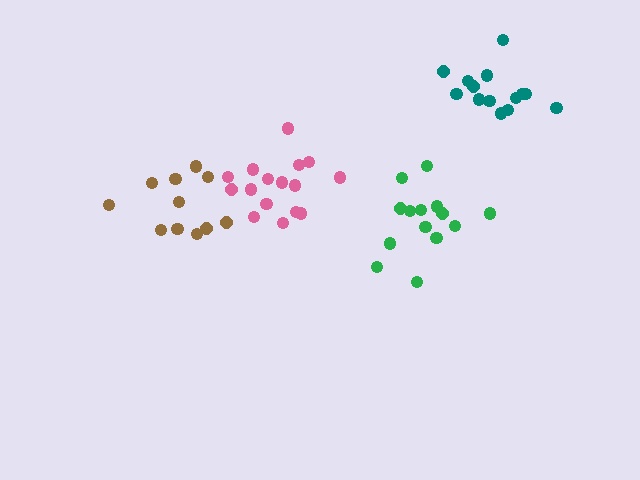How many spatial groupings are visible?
There are 4 spatial groupings.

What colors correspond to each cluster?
The clusters are colored: teal, green, pink, brown.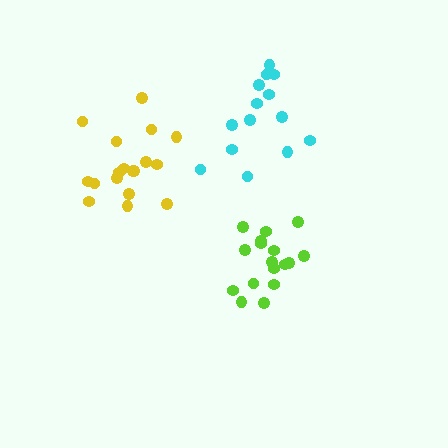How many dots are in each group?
Group 1: 17 dots, Group 2: 18 dots, Group 3: 14 dots (49 total).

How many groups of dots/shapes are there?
There are 3 groups.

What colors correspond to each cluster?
The clusters are colored: lime, yellow, cyan.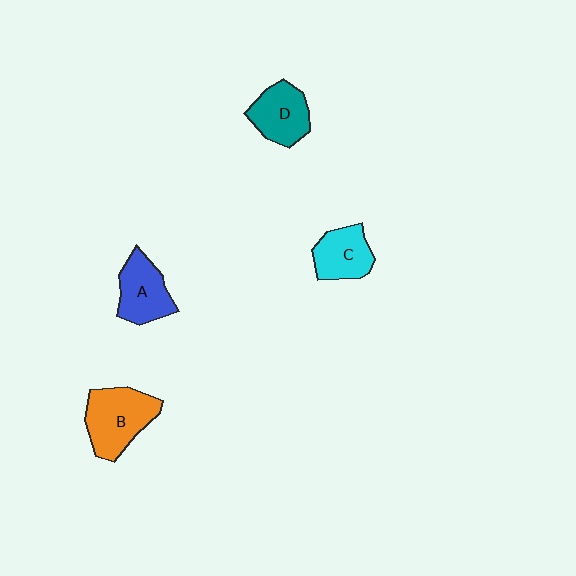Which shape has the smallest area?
Shape C (cyan).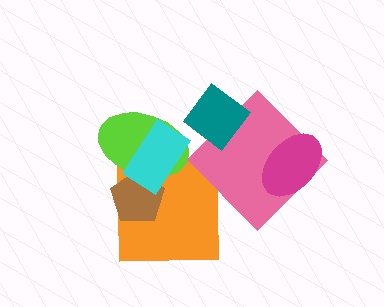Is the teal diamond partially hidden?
No, no other shape covers it.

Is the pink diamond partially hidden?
Yes, it is partially covered by another shape.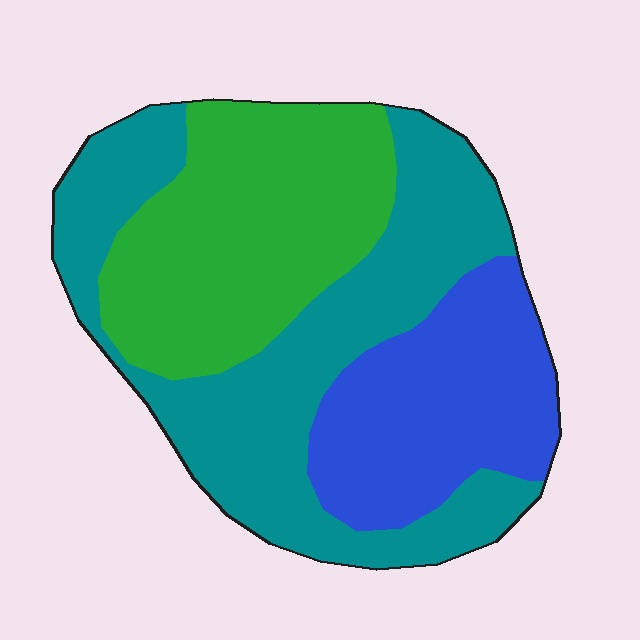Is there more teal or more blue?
Teal.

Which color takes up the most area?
Teal, at roughly 45%.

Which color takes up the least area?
Blue, at roughly 25%.